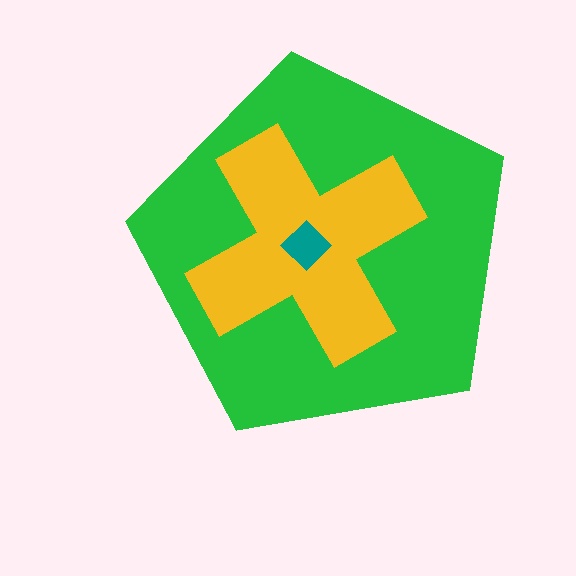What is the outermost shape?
The green pentagon.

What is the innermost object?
The teal diamond.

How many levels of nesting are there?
3.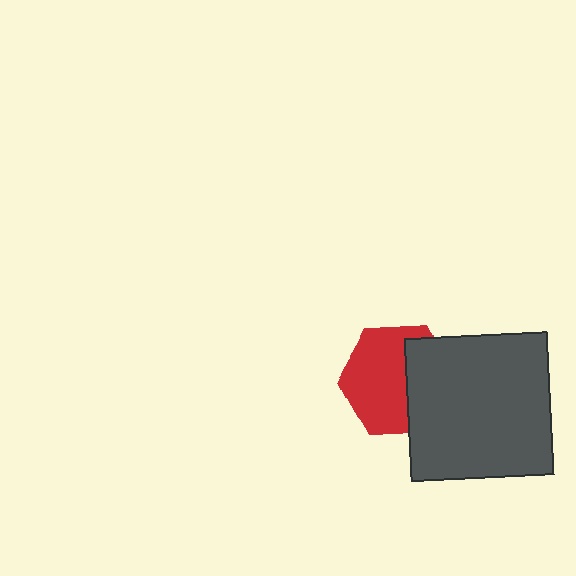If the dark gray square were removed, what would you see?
You would see the complete red hexagon.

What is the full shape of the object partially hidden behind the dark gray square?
The partially hidden object is a red hexagon.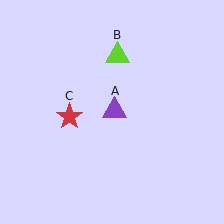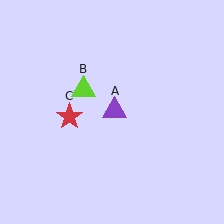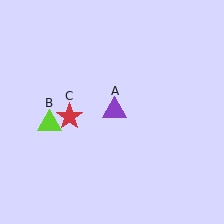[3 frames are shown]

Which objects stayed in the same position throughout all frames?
Purple triangle (object A) and red star (object C) remained stationary.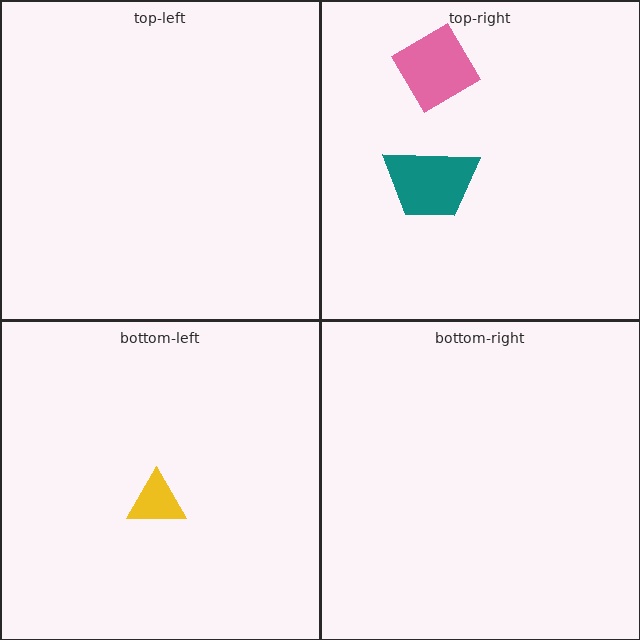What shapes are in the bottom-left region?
The yellow triangle.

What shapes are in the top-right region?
The pink diamond, the teal trapezoid.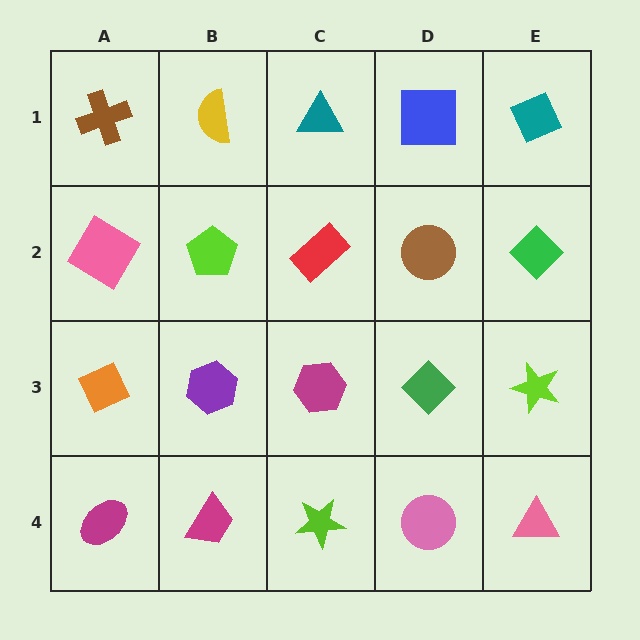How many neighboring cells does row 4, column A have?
2.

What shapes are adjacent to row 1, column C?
A red rectangle (row 2, column C), a yellow semicircle (row 1, column B), a blue square (row 1, column D).